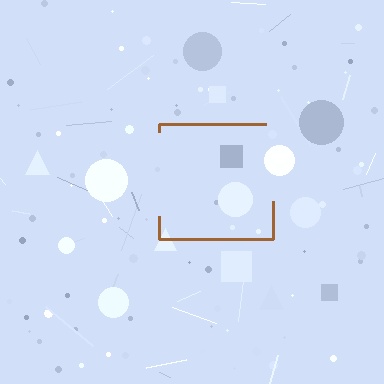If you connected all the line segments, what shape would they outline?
They would outline a square.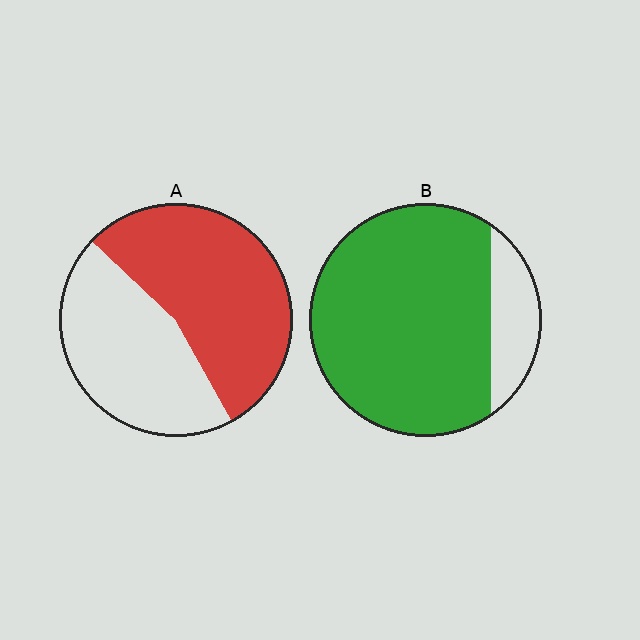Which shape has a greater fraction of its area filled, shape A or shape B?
Shape B.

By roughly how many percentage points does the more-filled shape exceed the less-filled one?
By roughly 30 percentage points (B over A).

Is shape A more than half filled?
Yes.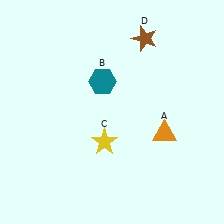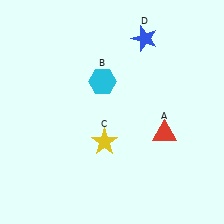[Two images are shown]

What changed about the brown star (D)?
In Image 1, D is brown. In Image 2, it changed to blue.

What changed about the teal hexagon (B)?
In Image 1, B is teal. In Image 2, it changed to cyan.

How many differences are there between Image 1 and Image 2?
There are 3 differences between the two images.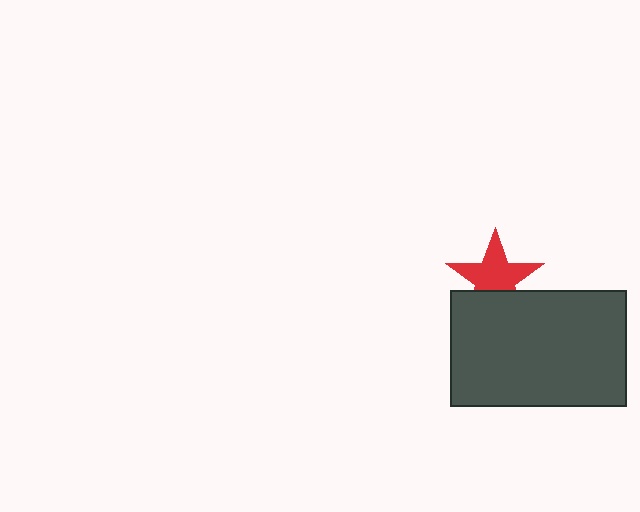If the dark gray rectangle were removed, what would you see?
You would see the complete red star.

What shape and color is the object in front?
The object in front is a dark gray rectangle.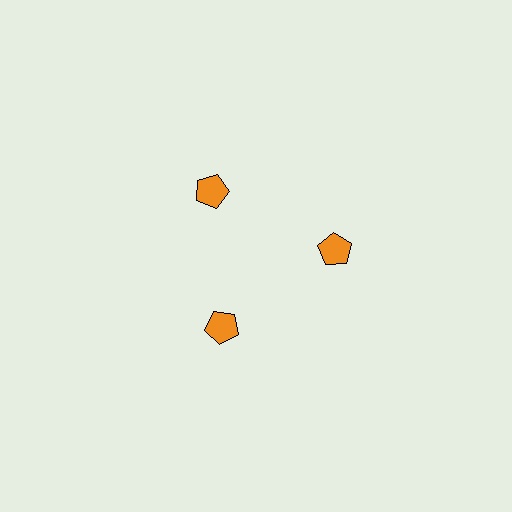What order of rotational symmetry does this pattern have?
This pattern has 3-fold rotational symmetry.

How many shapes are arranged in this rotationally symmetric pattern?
There are 3 shapes, arranged in 3 groups of 1.